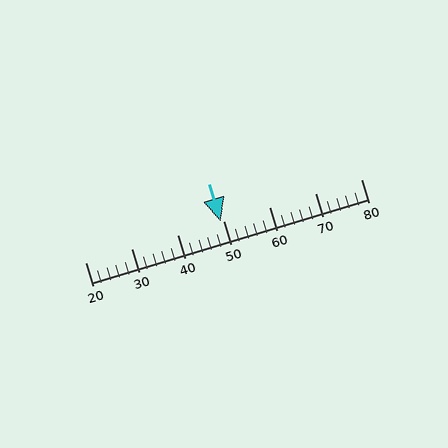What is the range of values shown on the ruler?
The ruler shows values from 20 to 80.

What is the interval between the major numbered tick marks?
The major tick marks are spaced 10 units apart.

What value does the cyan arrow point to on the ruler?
The cyan arrow points to approximately 49.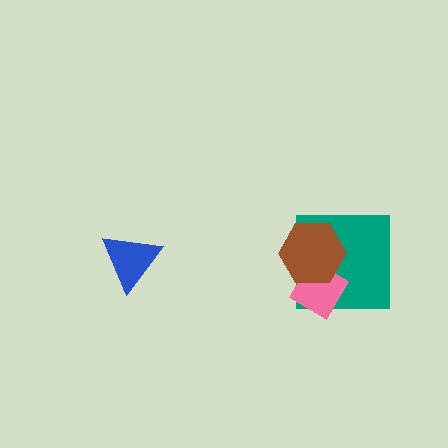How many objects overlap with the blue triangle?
0 objects overlap with the blue triangle.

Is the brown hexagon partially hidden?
No, no other shape covers it.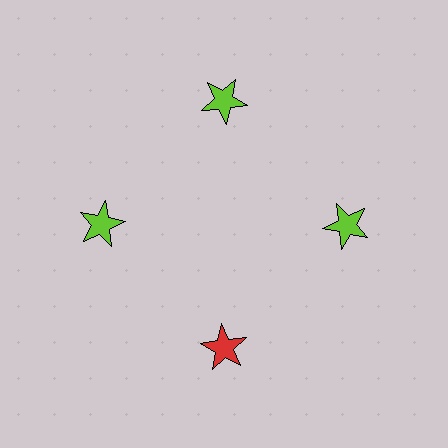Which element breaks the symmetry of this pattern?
The red star at roughly the 6 o'clock position breaks the symmetry. All other shapes are lime stars.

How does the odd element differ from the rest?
It has a different color: red instead of lime.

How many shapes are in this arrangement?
There are 4 shapes arranged in a ring pattern.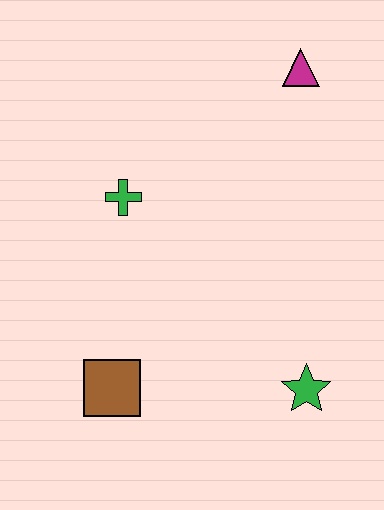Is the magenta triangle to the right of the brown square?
Yes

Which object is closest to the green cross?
The brown square is closest to the green cross.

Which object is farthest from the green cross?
The green star is farthest from the green cross.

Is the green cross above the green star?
Yes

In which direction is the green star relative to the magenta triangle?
The green star is below the magenta triangle.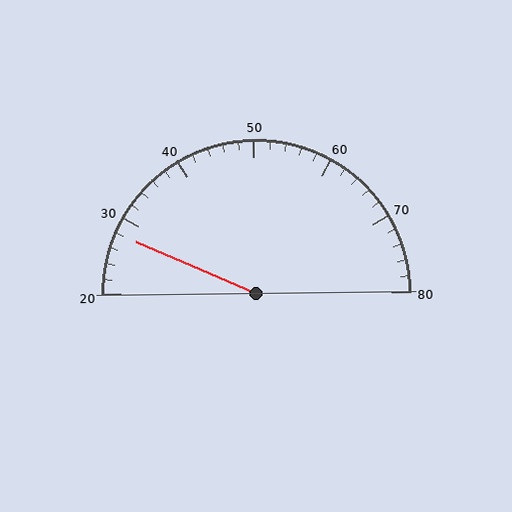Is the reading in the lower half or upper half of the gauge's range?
The reading is in the lower half of the range (20 to 80).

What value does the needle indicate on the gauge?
The needle indicates approximately 28.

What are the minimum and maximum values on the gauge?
The gauge ranges from 20 to 80.